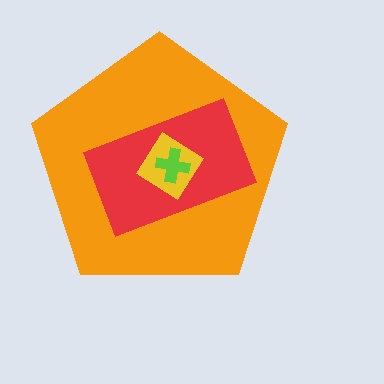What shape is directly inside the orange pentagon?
The red rectangle.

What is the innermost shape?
The lime cross.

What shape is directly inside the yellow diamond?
The lime cross.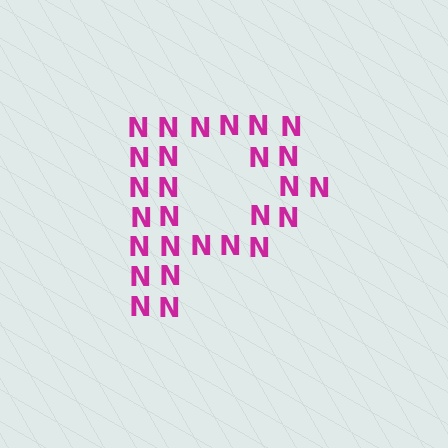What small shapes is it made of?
It is made of small letter N's.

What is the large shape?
The large shape is the letter P.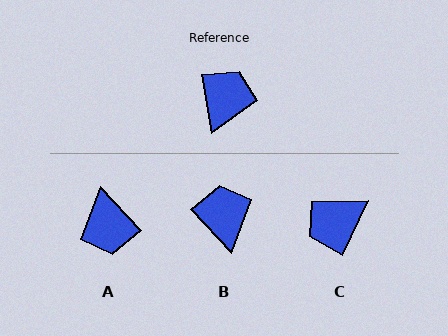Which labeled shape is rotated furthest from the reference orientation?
A, about 146 degrees away.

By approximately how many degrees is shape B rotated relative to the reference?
Approximately 34 degrees counter-clockwise.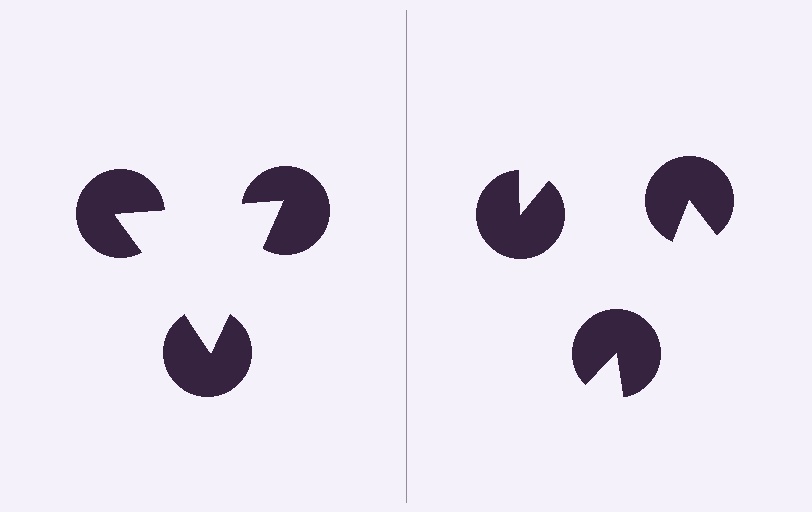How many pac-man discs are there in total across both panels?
6 — 3 on each side.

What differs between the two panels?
The pac-man discs are positioned identically on both sides; only the wedge orientations differ. On the left they align to a triangle; on the right they are misaligned.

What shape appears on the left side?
An illusory triangle.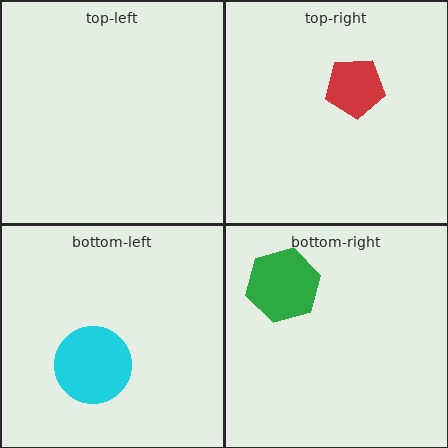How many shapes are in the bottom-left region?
1.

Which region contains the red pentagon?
The top-right region.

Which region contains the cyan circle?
The bottom-left region.